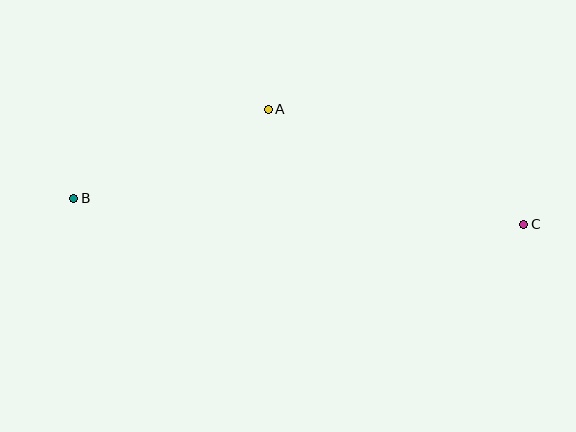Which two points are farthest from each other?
Points B and C are farthest from each other.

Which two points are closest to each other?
Points A and B are closest to each other.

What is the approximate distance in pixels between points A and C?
The distance between A and C is approximately 280 pixels.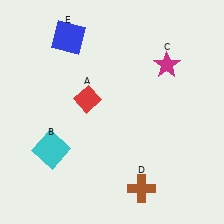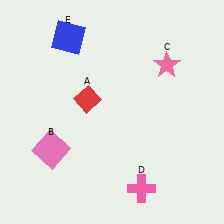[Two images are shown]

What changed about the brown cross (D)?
In Image 1, D is brown. In Image 2, it changed to pink.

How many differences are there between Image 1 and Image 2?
There are 3 differences between the two images.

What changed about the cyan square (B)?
In Image 1, B is cyan. In Image 2, it changed to pink.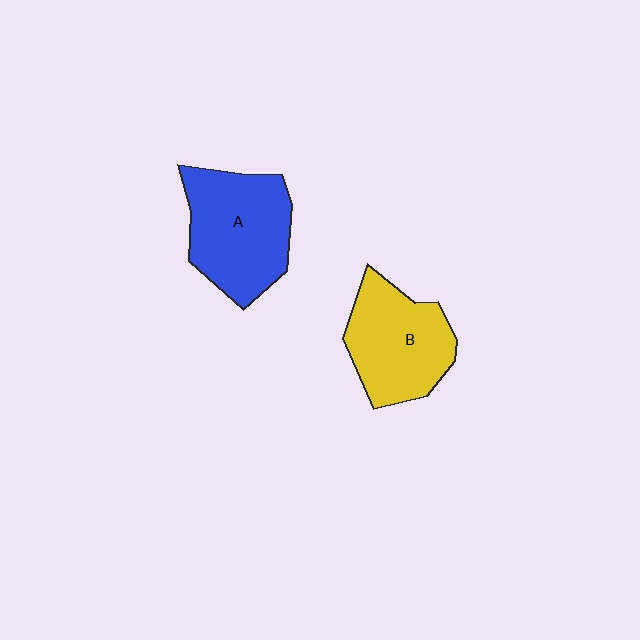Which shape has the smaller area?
Shape B (yellow).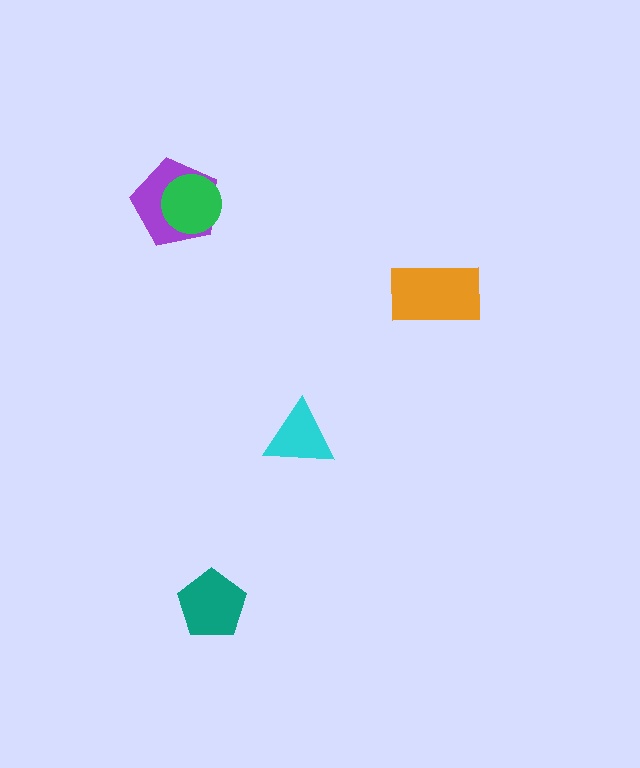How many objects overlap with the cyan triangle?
0 objects overlap with the cyan triangle.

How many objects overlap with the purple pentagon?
1 object overlaps with the purple pentagon.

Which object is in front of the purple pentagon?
The green circle is in front of the purple pentagon.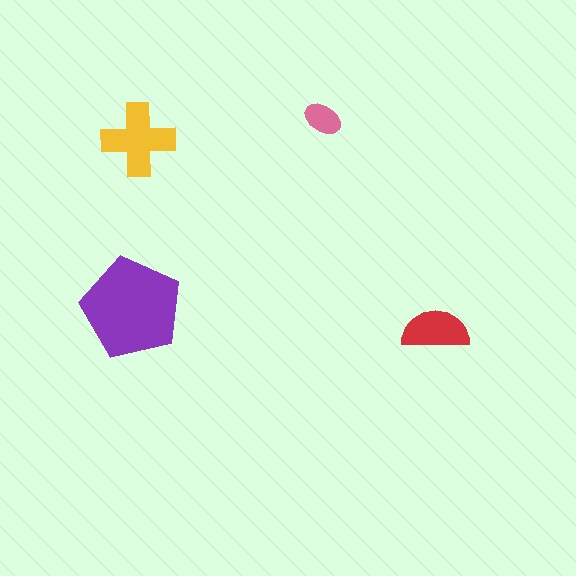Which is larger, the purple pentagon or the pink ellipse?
The purple pentagon.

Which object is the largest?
The purple pentagon.